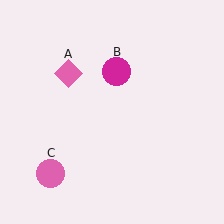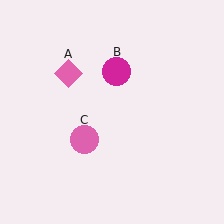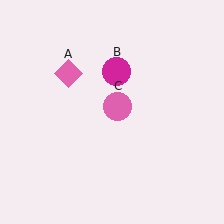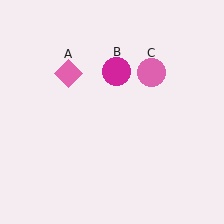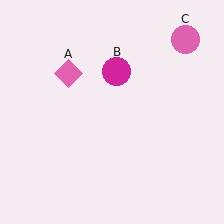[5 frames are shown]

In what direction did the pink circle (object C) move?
The pink circle (object C) moved up and to the right.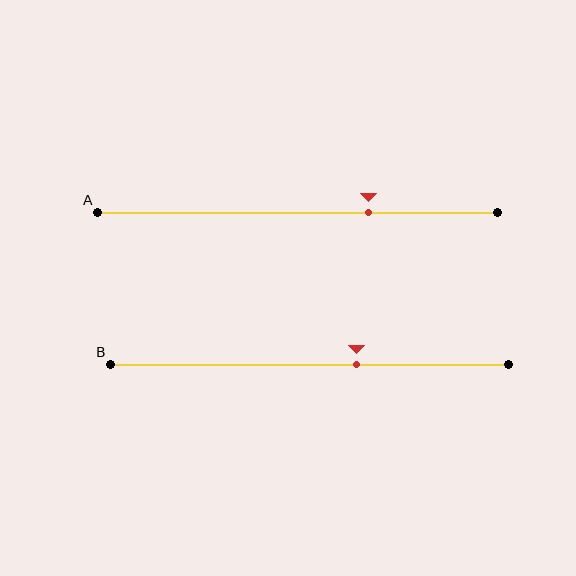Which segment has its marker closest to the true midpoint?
Segment B has its marker closest to the true midpoint.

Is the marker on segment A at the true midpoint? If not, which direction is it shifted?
No, the marker on segment A is shifted to the right by about 18% of the segment length.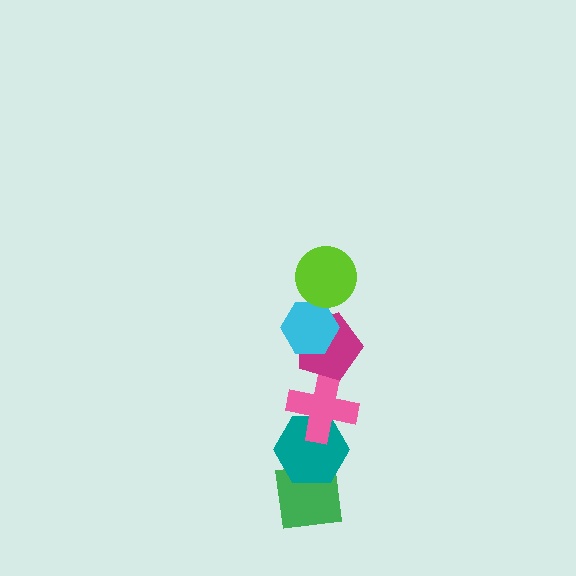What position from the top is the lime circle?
The lime circle is 1st from the top.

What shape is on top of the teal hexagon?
The pink cross is on top of the teal hexagon.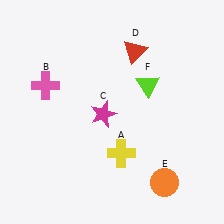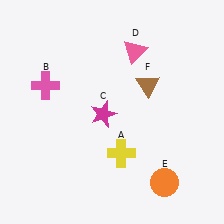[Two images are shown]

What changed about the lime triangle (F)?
In Image 1, F is lime. In Image 2, it changed to brown.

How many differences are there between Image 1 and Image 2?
There are 2 differences between the two images.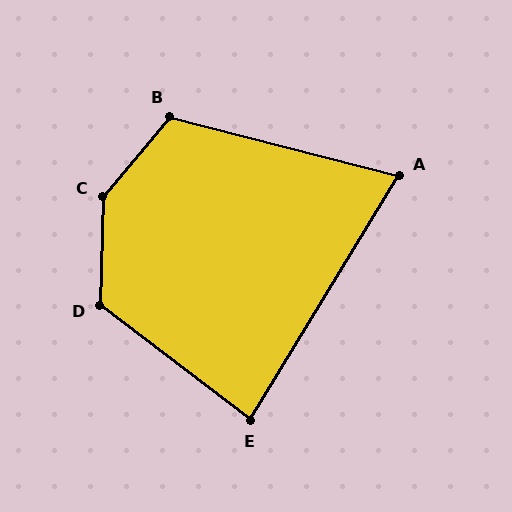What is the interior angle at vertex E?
Approximately 84 degrees (acute).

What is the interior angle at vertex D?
Approximately 125 degrees (obtuse).